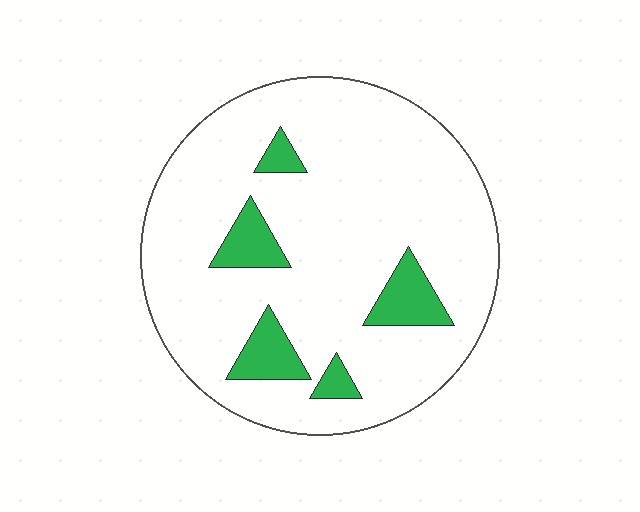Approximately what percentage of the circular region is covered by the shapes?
Approximately 15%.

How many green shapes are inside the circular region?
5.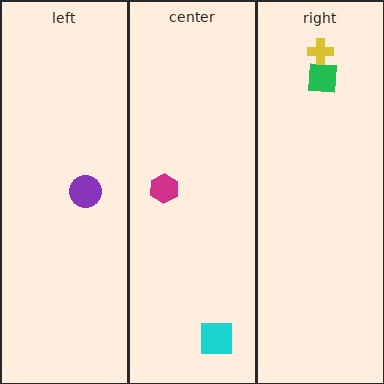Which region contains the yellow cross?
The right region.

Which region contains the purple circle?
The left region.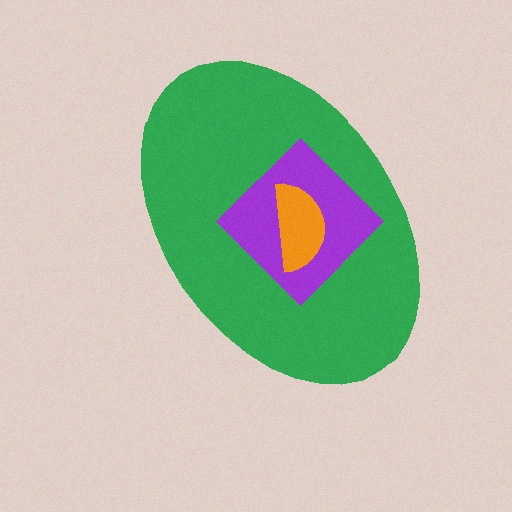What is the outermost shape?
The green ellipse.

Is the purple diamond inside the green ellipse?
Yes.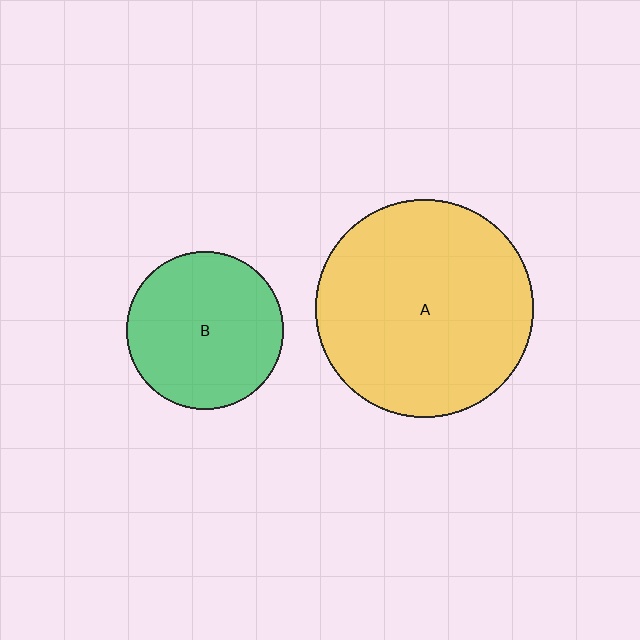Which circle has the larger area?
Circle A (yellow).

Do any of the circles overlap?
No, none of the circles overlap.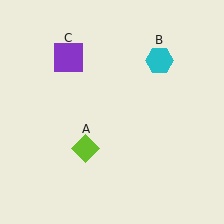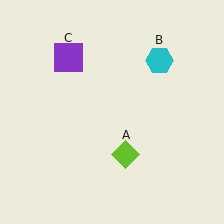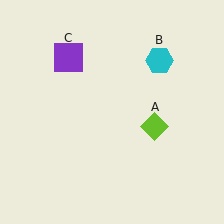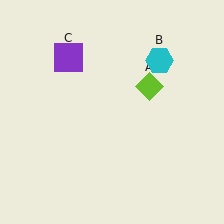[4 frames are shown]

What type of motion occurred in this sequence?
The lime diamond (object A) rotated counterclockwise around the center of the scene.